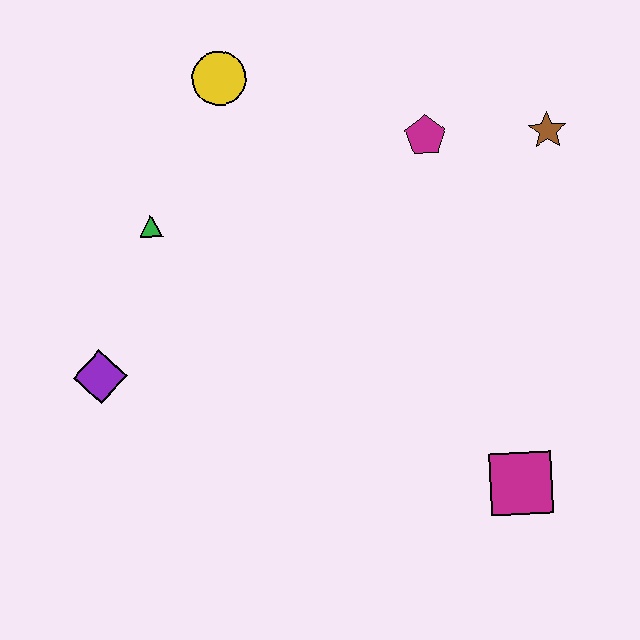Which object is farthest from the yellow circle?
The magenta square is farthest from the yellow circle.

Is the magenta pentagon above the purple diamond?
Yes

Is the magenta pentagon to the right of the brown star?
No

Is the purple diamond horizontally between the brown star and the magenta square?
No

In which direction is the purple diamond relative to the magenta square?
The purple diamond is to the left of the magenta square.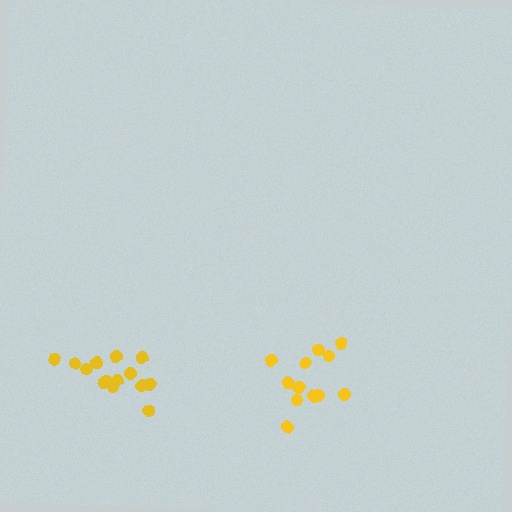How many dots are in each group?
Group 1: 14 dots, Group 2: 12 dots (26 total).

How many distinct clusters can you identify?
There are 2 distinct clusters.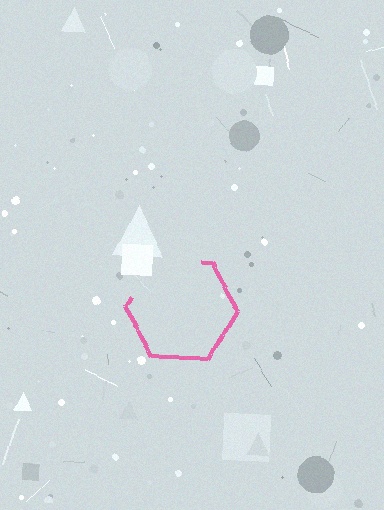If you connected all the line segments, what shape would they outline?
They would outline a hexagon.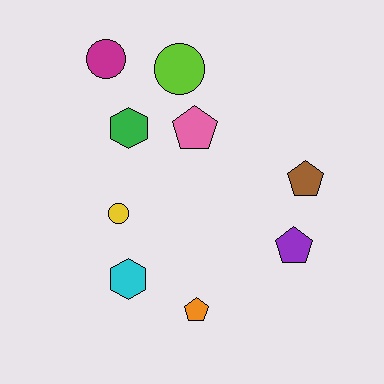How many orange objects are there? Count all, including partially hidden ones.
There is 1 orange object.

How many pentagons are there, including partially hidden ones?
There are 4 pentagons.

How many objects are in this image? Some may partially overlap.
There are 9 objects.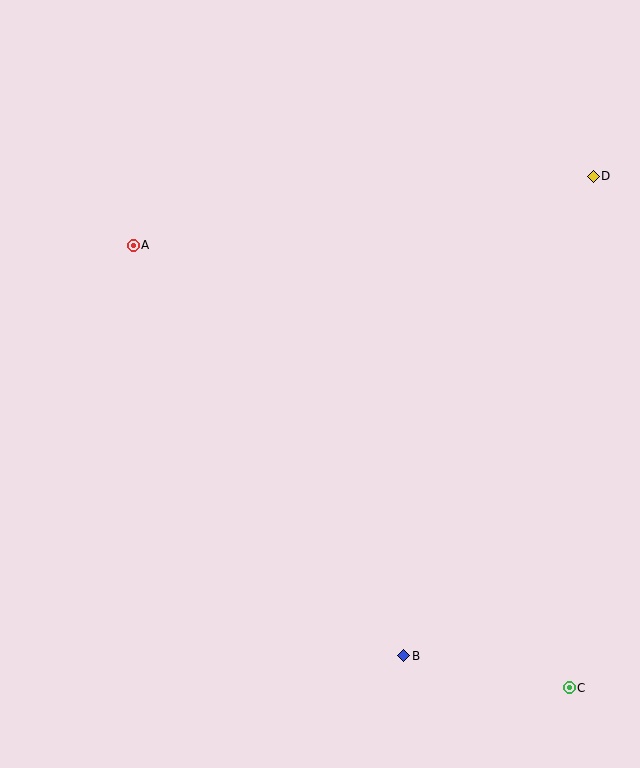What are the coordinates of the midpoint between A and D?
The midpoint between A and D is at (363, 211).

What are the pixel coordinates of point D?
Point D is at (593, 177).